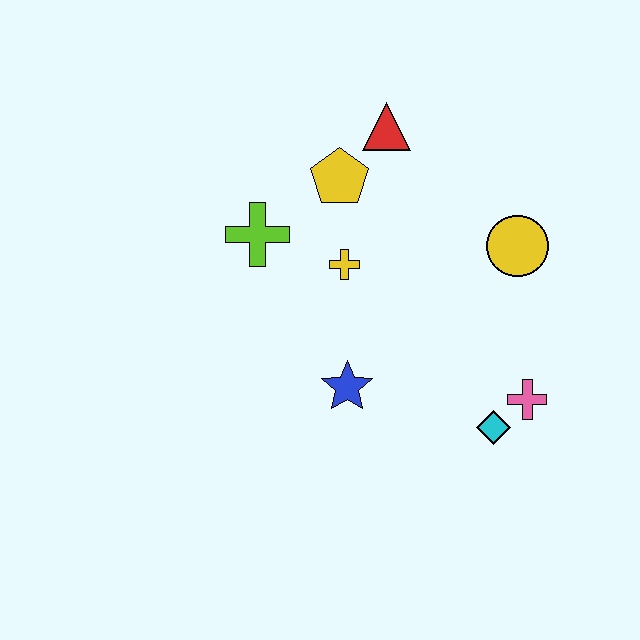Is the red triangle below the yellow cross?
No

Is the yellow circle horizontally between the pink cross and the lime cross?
Yes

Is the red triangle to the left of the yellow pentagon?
No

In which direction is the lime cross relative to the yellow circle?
The lime cross is to the left of the yellow circle.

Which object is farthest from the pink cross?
The lime cross is farthest from the pink cross.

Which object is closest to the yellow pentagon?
The red triangle is closest to the yellow pentagon.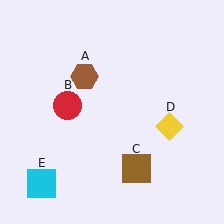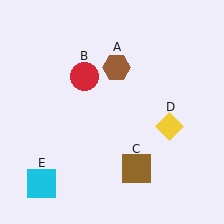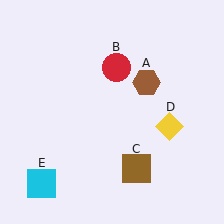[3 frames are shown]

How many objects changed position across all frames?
2 objects changed position: brown hexagon (object A), red circle (object B).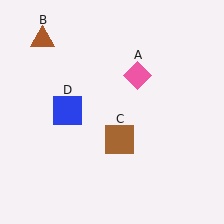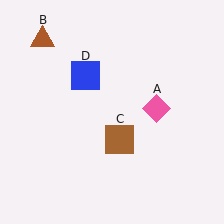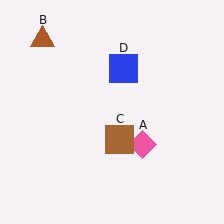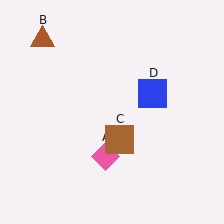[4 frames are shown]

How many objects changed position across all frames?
2 objects changed position: pink diamond (object A), blue square (object D).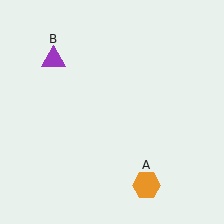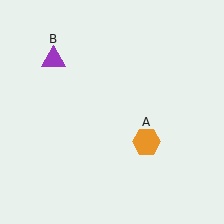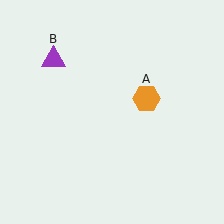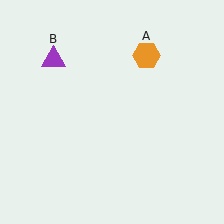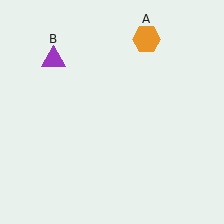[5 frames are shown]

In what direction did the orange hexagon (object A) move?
The orange hexagon (object A) moved up.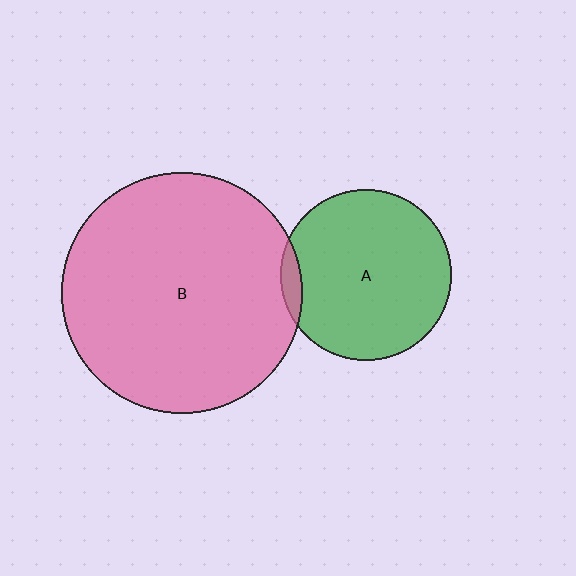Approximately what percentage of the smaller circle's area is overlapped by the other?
Approximately 5%.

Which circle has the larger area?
Circle B (pink).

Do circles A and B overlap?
Yes.